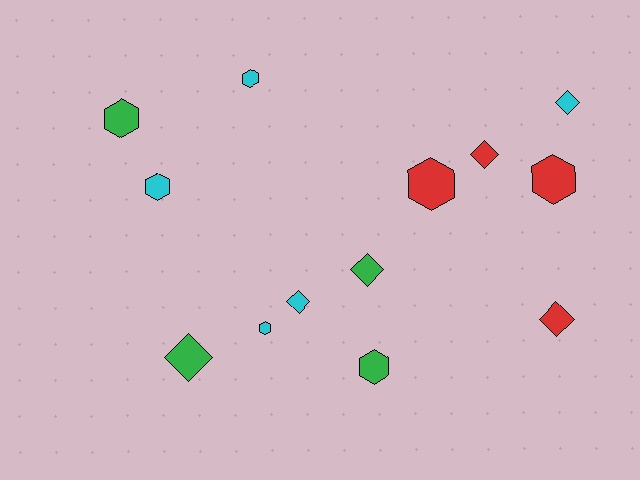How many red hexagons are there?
There are 2 red hexagons.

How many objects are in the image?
There are 13 objects.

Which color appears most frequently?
Cyan, with 5 objects.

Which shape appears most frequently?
Hexagon, with 7 objects.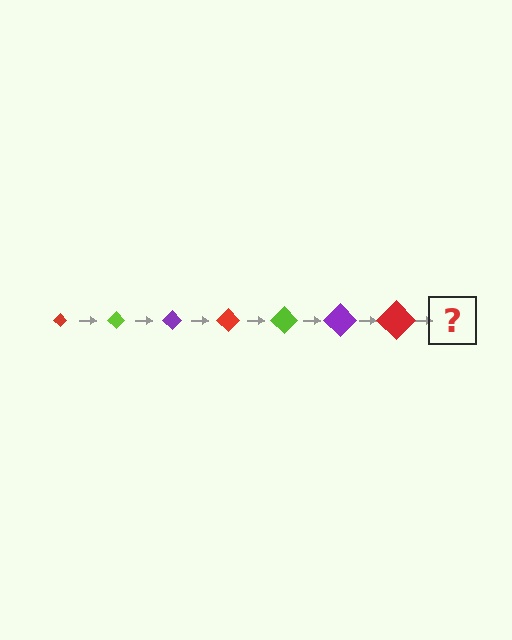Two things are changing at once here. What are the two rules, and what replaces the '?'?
The two rules are that the diamond grows larger each step and the color cycles through red, lime, and purple. The '?' should be a lime diamond, larger than the previous one.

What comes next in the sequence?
The next element should be a lime diamond, larger than the previous one.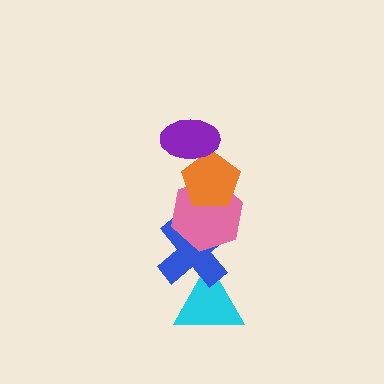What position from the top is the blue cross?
The blue cross is 4th from the top.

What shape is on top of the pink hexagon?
The orange pentagon is on top of the pink hexagon.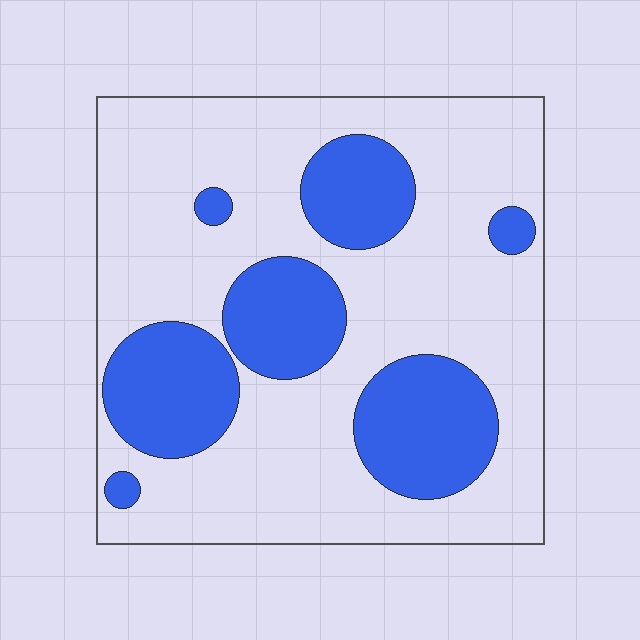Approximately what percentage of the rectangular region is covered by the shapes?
Approximately 30%.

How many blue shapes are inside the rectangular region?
7.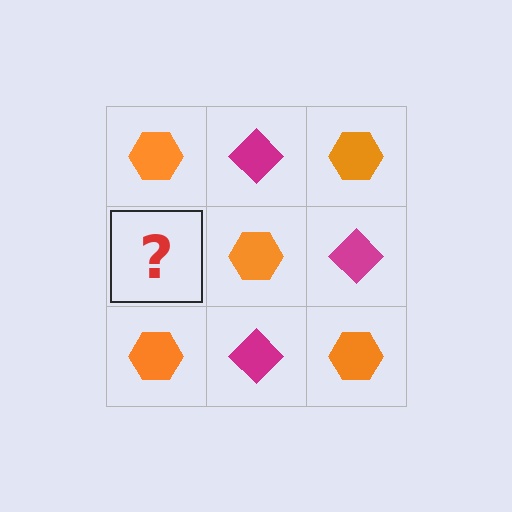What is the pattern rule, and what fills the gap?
The rule is that it alternates orange hexagon and magenta diamond in a checkerboard pattern. The gap should be filled with a magenta diamond.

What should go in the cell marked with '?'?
The missing cell should contain a magenta diamond.